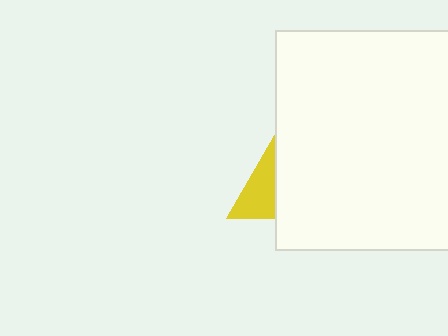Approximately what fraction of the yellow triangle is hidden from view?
Roughly 65% of the yellow triangle is hidden behind the white square.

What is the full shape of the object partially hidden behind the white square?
The partially hidden object is a yellow triangle.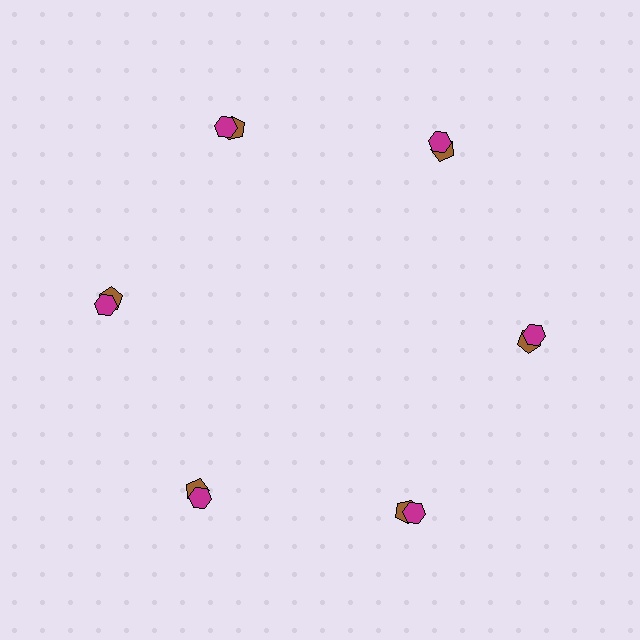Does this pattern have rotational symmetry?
Yes, this pattern has 6-fold rotational symmetry. It looks the same after rotating 60 degrees around the center.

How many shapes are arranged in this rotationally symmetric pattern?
There are 12 shapes, arranged in 6 groups of 2.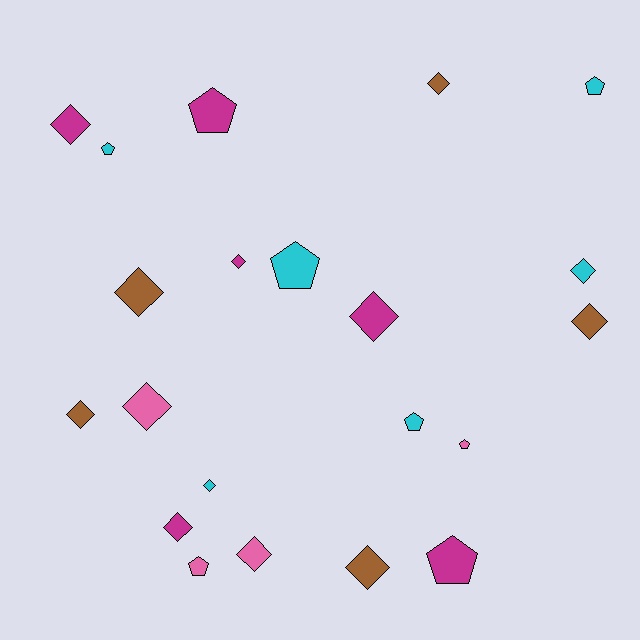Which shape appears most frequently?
Diamond, with 13 objects.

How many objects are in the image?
There are 21 objects.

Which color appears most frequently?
Magenta, with 6 objects.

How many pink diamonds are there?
There are 2 pink diamonds.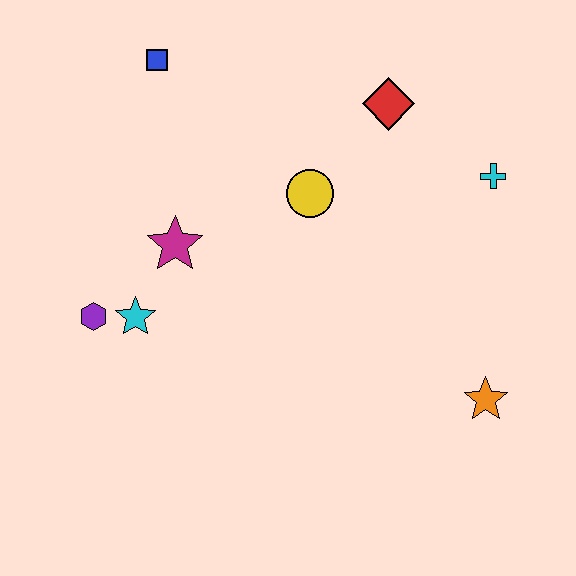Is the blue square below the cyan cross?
No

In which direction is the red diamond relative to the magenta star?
The red diamond is to the right of the magenta star.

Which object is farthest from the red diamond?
The purple hexagon is farthest from the red diamond.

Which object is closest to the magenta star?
The cyan star is closest to the magenta star.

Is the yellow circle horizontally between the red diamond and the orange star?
No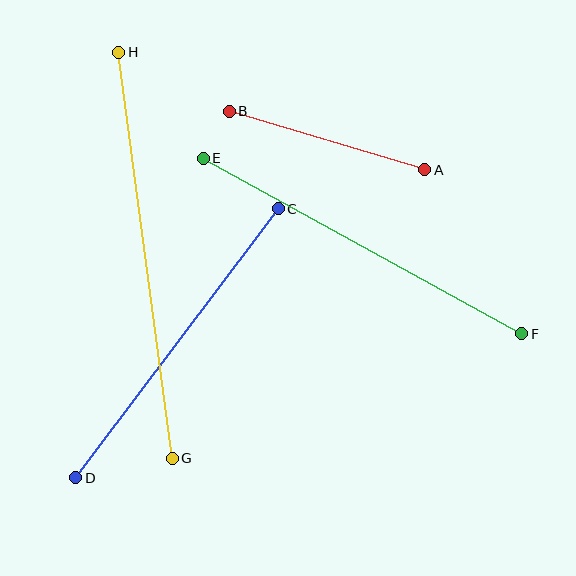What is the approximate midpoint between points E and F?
The midpoint is at approximately (362, 246) pixels.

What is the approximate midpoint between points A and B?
The midpoint is at approximately (327, 140) pixels.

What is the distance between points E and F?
The distance is approximately 363 pixels.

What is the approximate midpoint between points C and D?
The midpoint is at approximately (177, 343) pixels.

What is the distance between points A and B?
The distance is approximately 204 pixels.